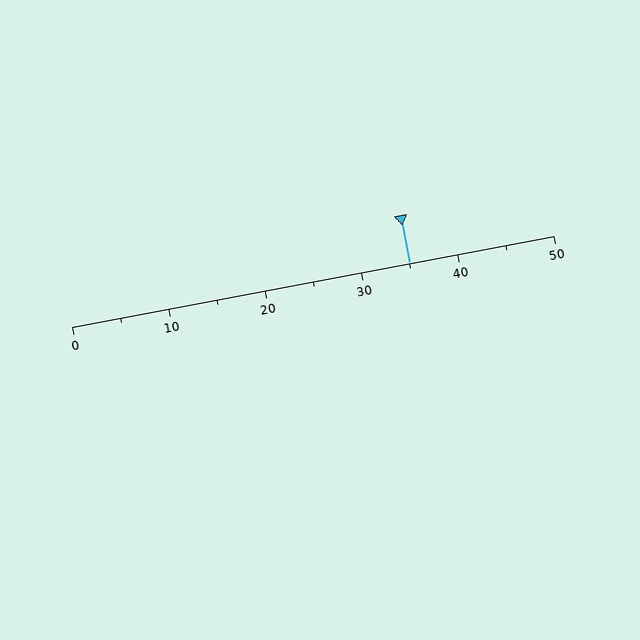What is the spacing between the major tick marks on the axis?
The major ticks are spaced 10 apart.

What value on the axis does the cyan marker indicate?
The marker indicates approximately 35.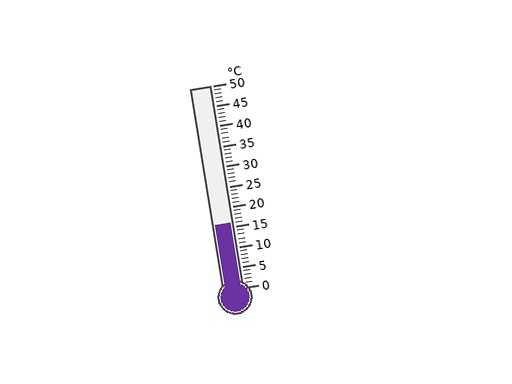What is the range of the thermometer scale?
The thermometer scale ranges from 0°C to 50°C.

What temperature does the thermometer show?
The thermometer shows approximately 16°C.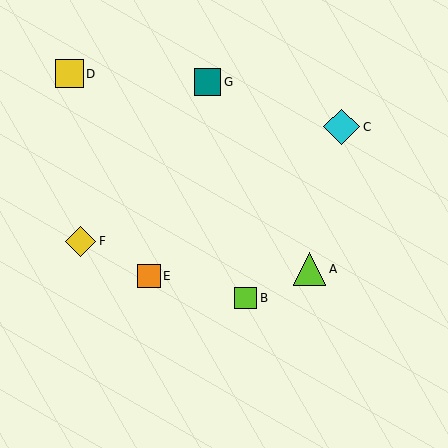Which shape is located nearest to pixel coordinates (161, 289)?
The orange square (labeled E) at (149, 276) is nearest to that location.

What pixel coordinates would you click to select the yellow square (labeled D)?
Click at (69, 74) to select the yellow square D.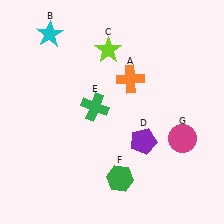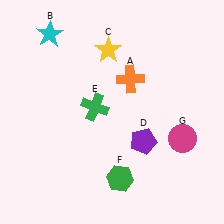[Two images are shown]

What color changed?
The star (C) changed from lime in Image 1 to yellow in Image 2.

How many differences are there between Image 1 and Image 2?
There is 1 difference between the two images.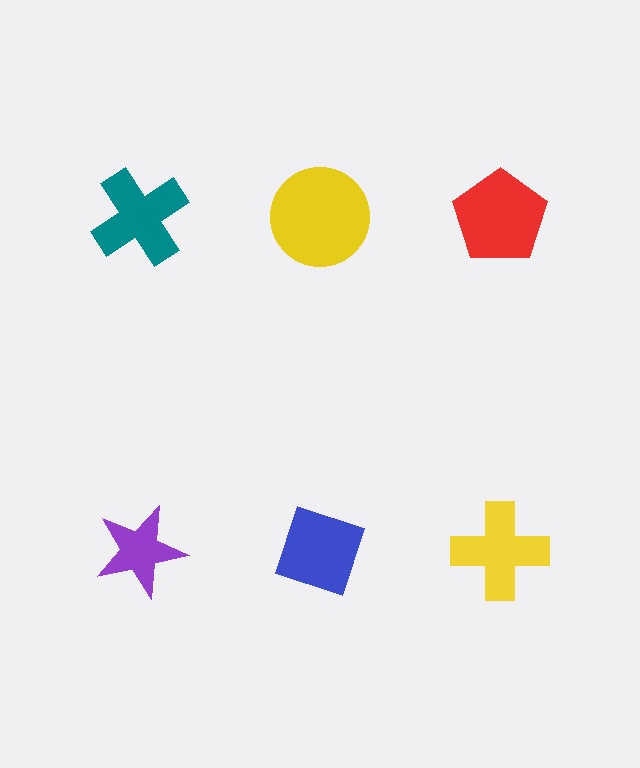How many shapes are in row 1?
3 shapes.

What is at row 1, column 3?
A red pentagon.